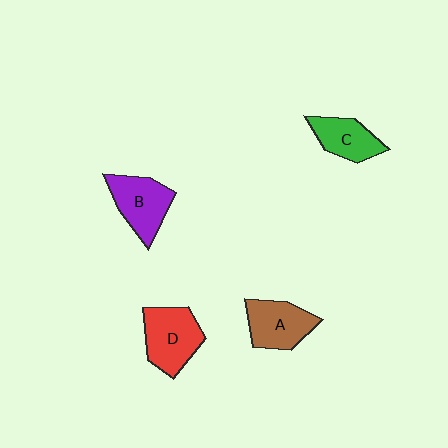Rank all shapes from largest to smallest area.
From largest to smallest: D (red), B (purple), A (brown), C (green).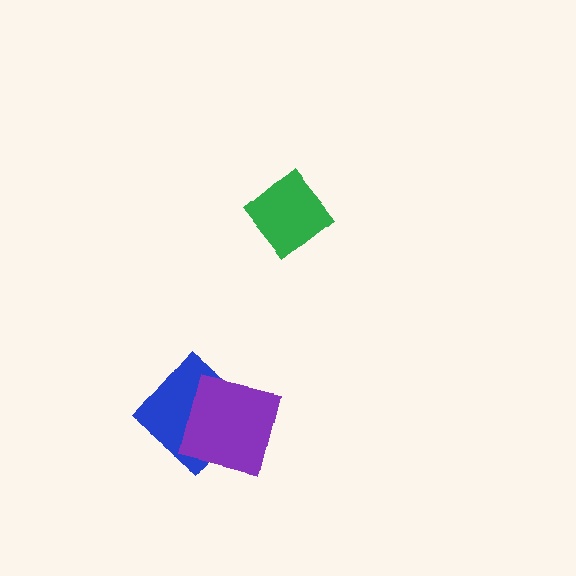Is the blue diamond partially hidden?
Yes, it is partially covered by another shape.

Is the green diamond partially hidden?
No, no other shape covers it.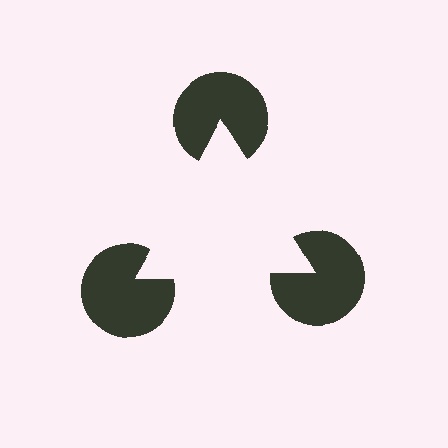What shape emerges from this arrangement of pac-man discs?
An illusory triangle — its edges are inferred from the aligned wedge cuts in the pac-man discs, not physically drawn.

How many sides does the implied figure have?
3 sides.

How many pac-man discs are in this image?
There are 3 — one at each vertex of the illusory triangle.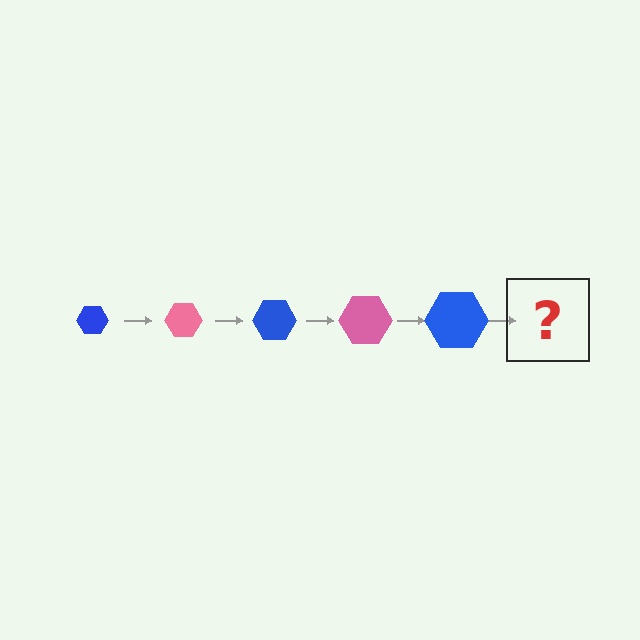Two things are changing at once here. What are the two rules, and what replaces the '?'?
The two rules are that the hexagon grows larger each step and the color cycles through blue and pink. The '?' should be a pink hexagon, larger than the previous one.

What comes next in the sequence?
The next element should be a pink hexagon, larger than the previous one.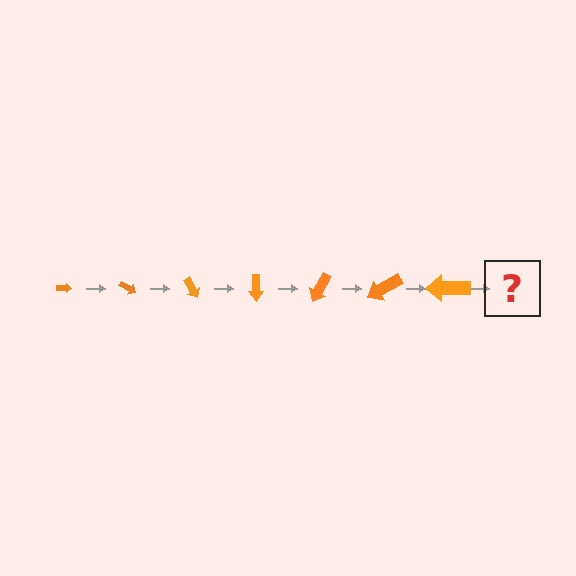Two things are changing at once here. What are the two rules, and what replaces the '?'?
The two rules are that the arrow grows larger each step and it rotates 30 degrees each step. The '?' should be an arrow, larger than the previous one and rotated 210 degrees from the start.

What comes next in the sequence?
The next element should be an arrow, larger than the previous one and rotated 210 degrees from the start.